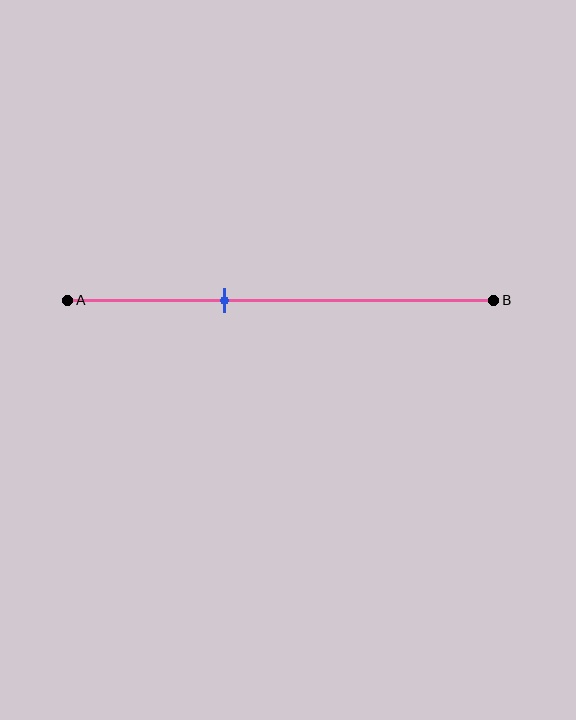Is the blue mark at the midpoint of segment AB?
No, the mark is at about 35% from A, not at the 50% midpoint.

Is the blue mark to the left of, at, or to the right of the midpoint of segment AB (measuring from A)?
The blue mark is to the left of the midpoint of segment AB.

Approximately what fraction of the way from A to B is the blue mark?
The blue mark is approximately 35% of the way from A to B.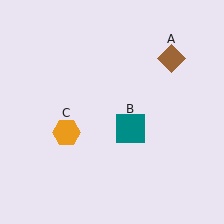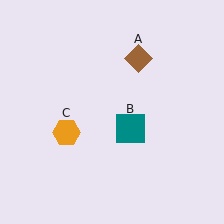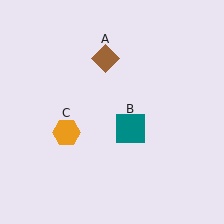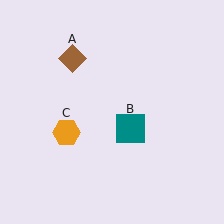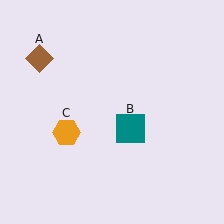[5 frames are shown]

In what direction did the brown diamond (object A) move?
The brown diamond (object A) moved left.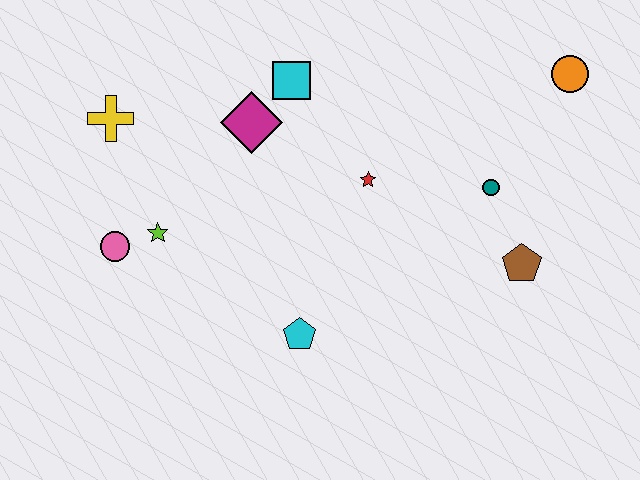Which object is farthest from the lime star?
The orange circle is farthest from the lime star.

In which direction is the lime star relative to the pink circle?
The lime star is to the right of the pink circle.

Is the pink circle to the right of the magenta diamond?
No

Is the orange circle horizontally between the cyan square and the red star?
No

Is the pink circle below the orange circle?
Yes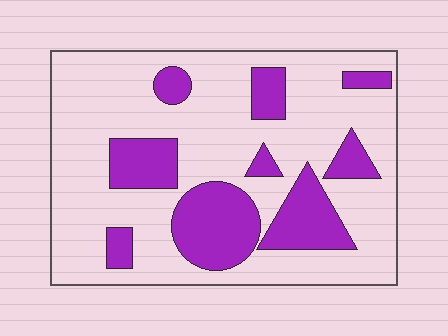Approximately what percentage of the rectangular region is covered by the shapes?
Approximately 25%.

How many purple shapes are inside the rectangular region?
9.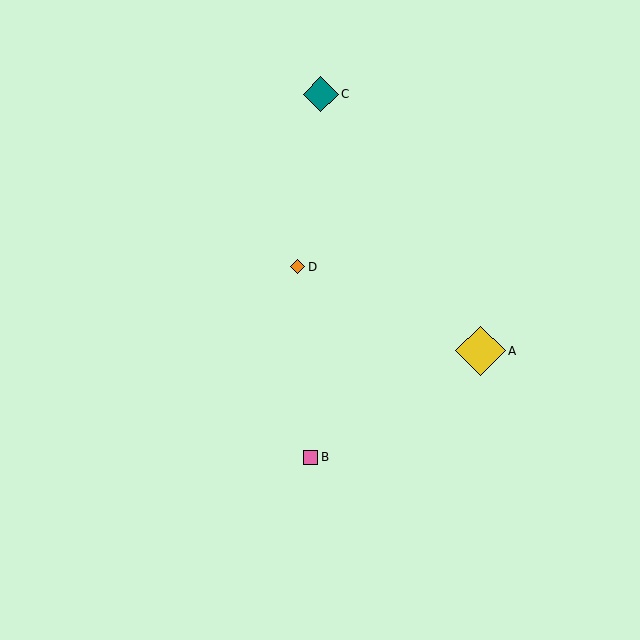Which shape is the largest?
The yellow diamond (labeled A) is the largest.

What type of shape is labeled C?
Shape C is a teal diamond.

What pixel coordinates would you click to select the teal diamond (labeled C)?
Click at (321, 94) to select the teal diamond C.